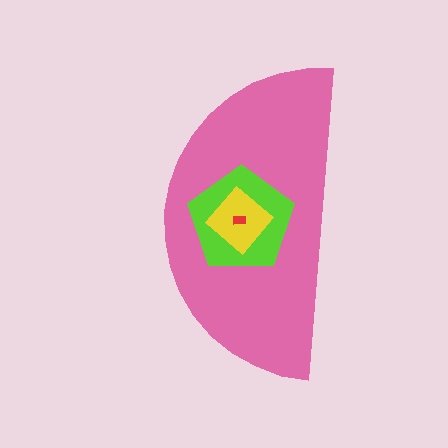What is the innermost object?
The red rectangle.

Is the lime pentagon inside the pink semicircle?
Yes.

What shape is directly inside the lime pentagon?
The yellow diamond.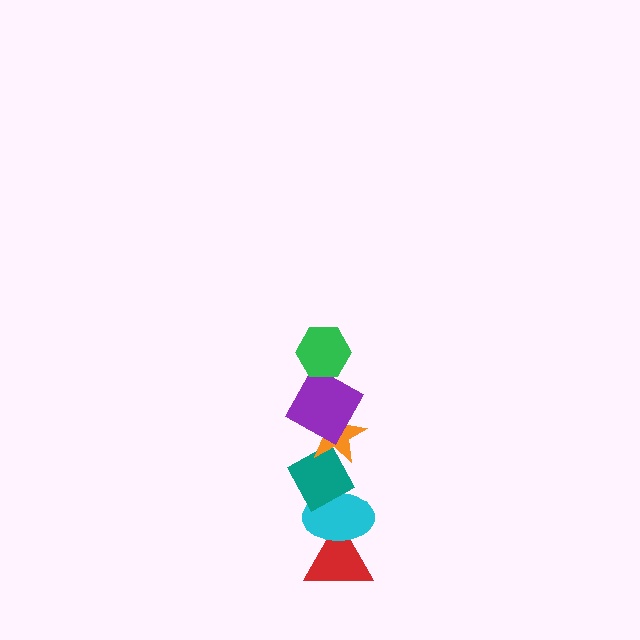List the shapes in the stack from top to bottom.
From top to bottom: the green hexagon, the purple square, the orange star, the teal diamond, the cyan ellipse, the red triangle.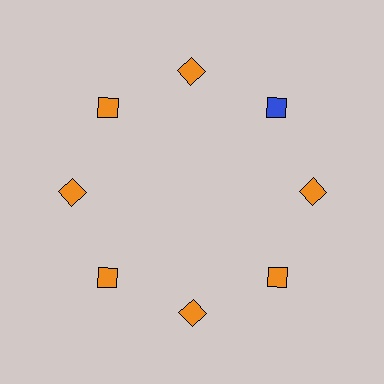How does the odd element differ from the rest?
It has a different color: blue instead of orange.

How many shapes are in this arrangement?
There are 8 shapes arranged in a ring pattern.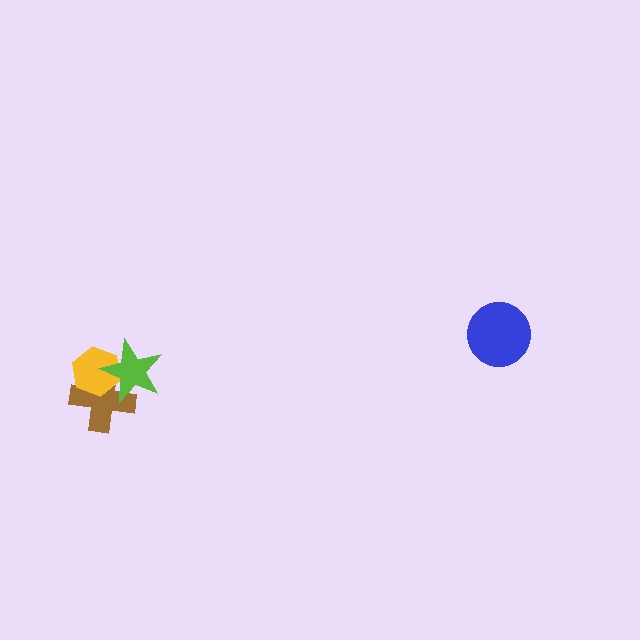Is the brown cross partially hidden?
Yes, it is partially covered by another shape.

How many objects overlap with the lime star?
2 objects overlap with the lime star.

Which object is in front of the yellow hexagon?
The lime star is in front of the yellow hexagon.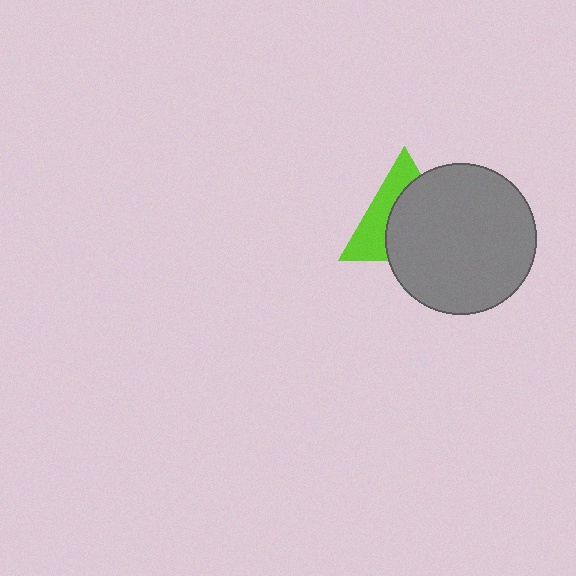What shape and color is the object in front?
The object in front is a gray circle.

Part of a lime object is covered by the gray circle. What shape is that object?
It is a triangle.